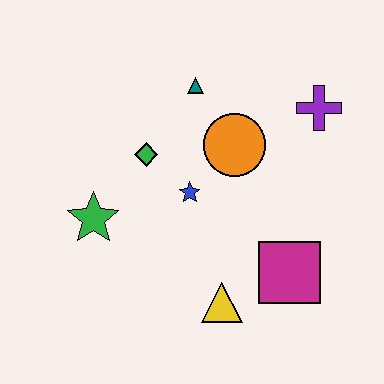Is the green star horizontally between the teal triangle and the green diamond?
No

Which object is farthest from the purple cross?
The green star is farthest from the purple cross.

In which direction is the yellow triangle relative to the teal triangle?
The yellow triangle is below the teal triangle.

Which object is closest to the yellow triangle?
The magenta square is closest to the yellow triangle.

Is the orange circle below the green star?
No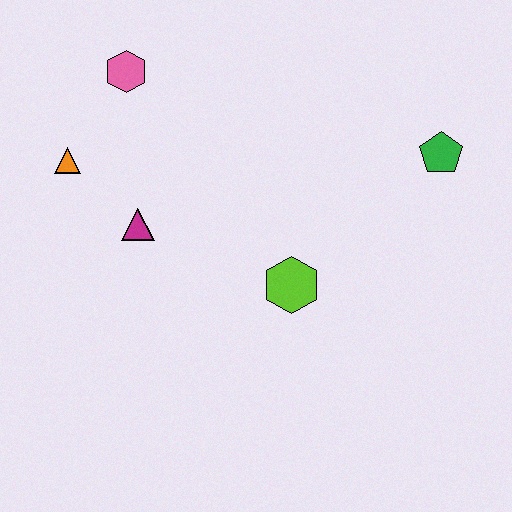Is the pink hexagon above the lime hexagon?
Yes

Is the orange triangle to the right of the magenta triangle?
No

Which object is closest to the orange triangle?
The magenta triangle is closest to the orange triangle.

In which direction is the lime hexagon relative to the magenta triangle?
The lime hexagon is to the right of the magenta triangle.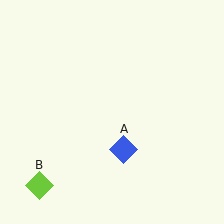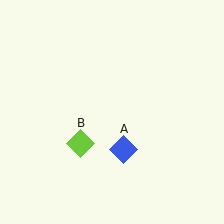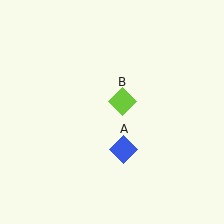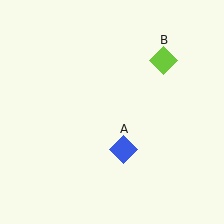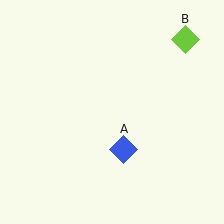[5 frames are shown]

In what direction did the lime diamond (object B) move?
The lime diamond (object B) moved up and to the right.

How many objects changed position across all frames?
1 object changed position: lime diamond (object B).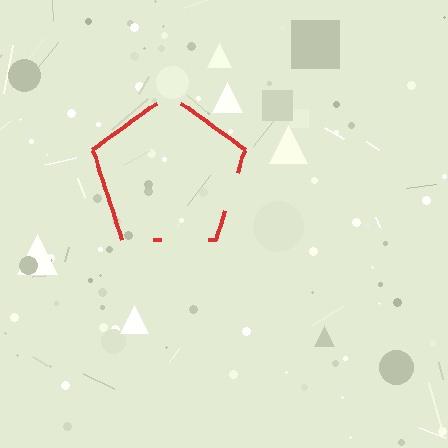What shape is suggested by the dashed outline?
The dashed outline suggests a pentagon.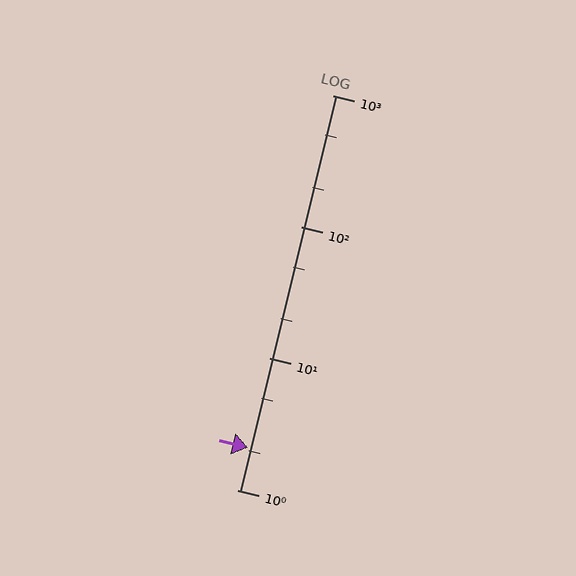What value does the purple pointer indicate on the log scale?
The pointer indicates approximately 2.1.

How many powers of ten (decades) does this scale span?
The scale spans 3 decades, from 1 to 1000.